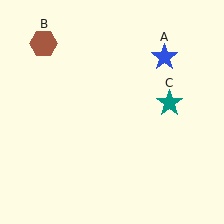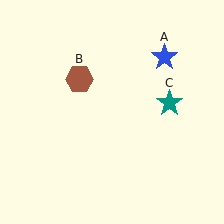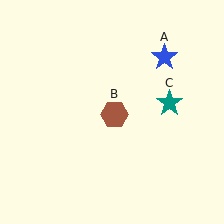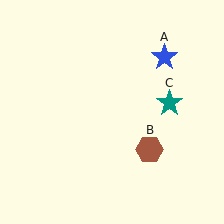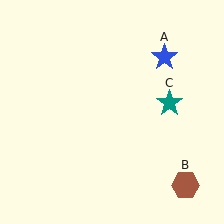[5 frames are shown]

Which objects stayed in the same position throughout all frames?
Blue star (object A) and teal star (object C) remained stationary.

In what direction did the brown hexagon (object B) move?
The brown hexagon (object B) moved down and to the right.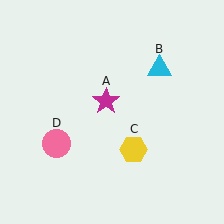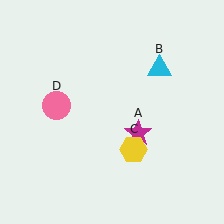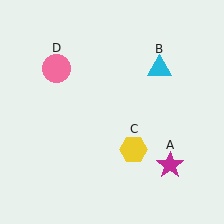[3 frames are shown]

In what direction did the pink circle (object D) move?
The pink circle (object D) moved up.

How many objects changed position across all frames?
2 objects changed position: magenta star (object A), pink circle (object D).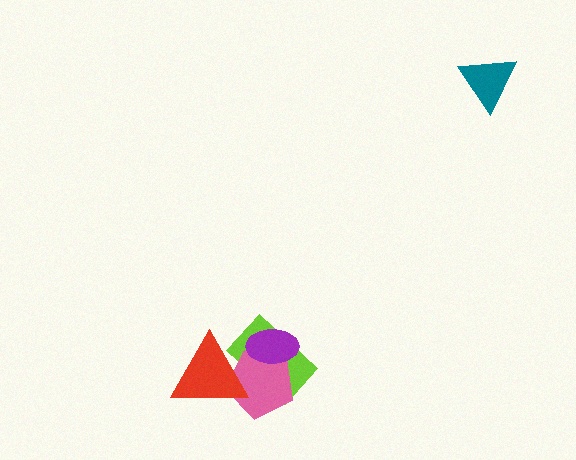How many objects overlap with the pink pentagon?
3 objects overlap with the pink pentagon.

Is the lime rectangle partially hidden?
Yes, it is partially covered by another shape.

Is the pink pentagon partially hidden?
Yes, it is partially covered by another shape.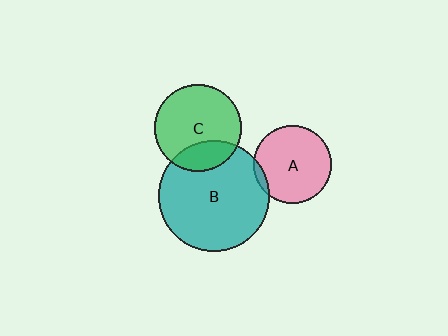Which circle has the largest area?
Circle B (teal).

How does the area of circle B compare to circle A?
Approximately 2.0 times.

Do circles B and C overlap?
Yes.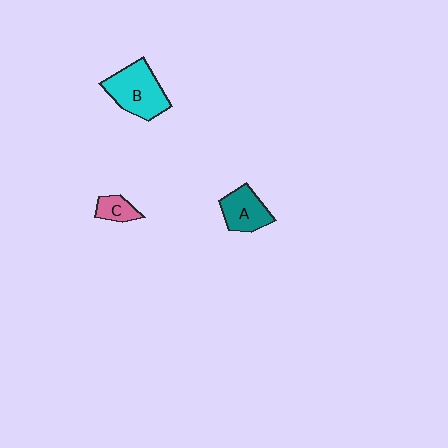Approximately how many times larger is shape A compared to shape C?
Approximately 1.8 times.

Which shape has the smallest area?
Shape C (pink).